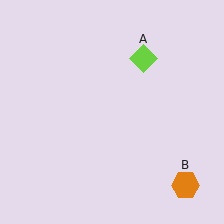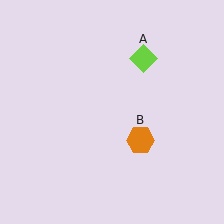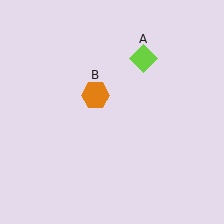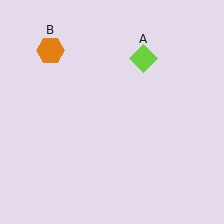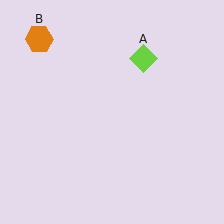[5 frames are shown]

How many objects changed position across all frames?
1 object changed position: orange hexagon (object B).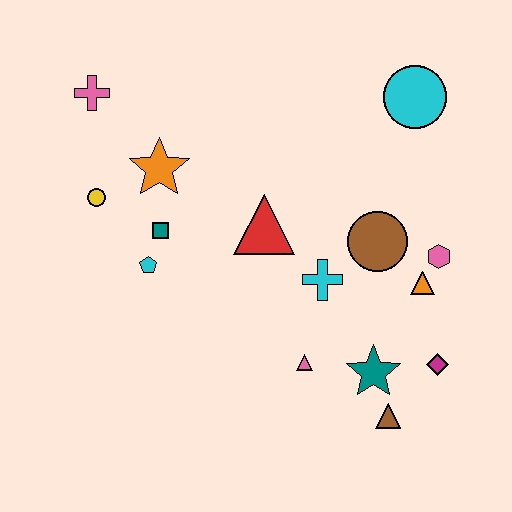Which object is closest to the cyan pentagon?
The teal square is closest to the cyan pentagon.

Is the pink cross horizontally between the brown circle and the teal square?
No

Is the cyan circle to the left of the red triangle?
No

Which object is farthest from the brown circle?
The pink cross is farthest from the brown circle.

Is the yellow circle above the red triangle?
Yes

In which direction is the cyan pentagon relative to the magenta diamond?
The cyan pentagon is to the left of the magenta diamond.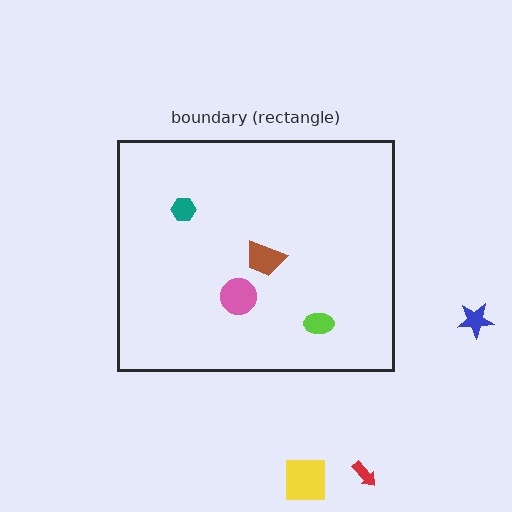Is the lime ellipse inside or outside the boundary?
Inside.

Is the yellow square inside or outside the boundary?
Outside.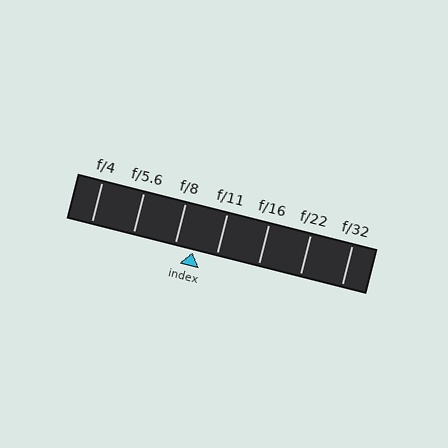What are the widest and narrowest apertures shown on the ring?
The widest aperture shown is f/4 and the narrowest is f/32.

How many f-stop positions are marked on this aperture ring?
There are 7 f-stop positions marked.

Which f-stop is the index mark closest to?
The index mark is closest to f/8.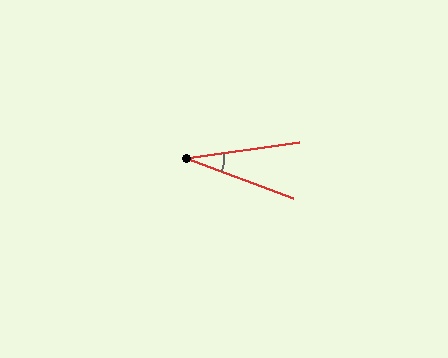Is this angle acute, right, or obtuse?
It is acute.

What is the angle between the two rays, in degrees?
Approximately 28 degrees.